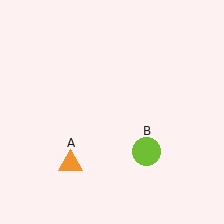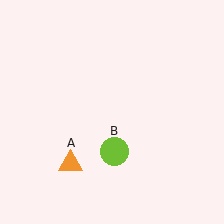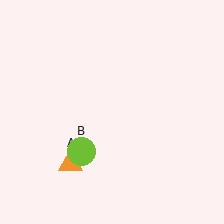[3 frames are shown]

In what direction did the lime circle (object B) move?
The lime circle (object B) moved left.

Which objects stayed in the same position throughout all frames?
Orange triangle (object A) remained stationary.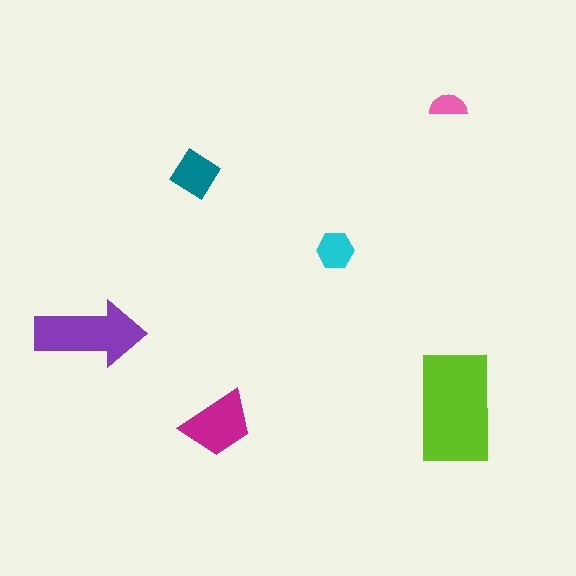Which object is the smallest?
The pink semicircle.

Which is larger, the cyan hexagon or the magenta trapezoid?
The magenta trapezoid.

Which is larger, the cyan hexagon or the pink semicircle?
The cyan hexagon.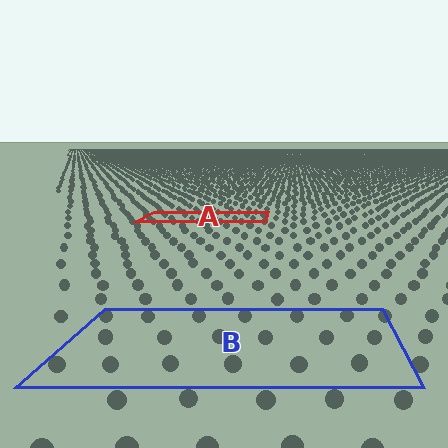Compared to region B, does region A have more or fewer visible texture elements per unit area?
Region A has more texture elements per unit area — they are packed more densely because it is farther away.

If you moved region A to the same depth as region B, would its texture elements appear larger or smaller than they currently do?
They would appear larger. At a closer depth, the same texture elements are projected at a bigger on-screen size.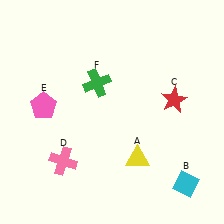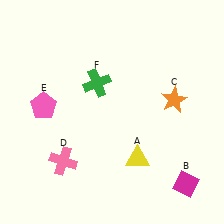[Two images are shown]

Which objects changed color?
B changed from cyan to magenta. C changed from red to orange.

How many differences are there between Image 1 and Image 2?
There are 2 differences between the two images.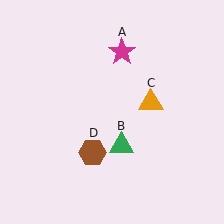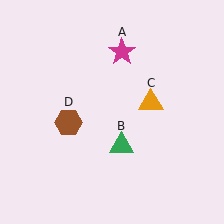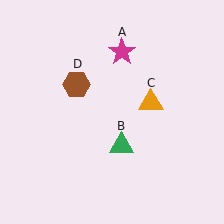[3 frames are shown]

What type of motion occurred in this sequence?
The brown hexagon (object D) rotated clockwise around the center of the scene.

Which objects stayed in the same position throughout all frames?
Magenta star (object A) and green triangle (object B) and orange triangle (object C) remained stationary.